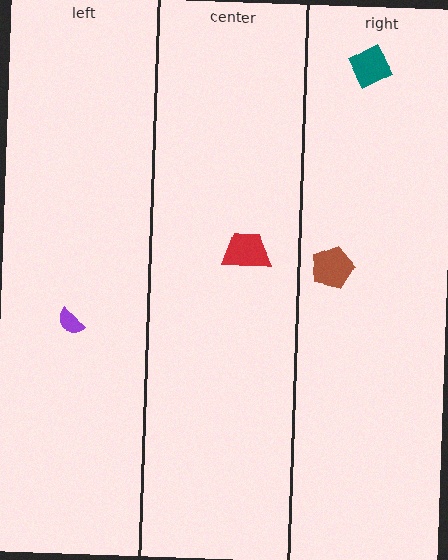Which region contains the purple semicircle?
The left region.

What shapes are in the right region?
The brown pentagon, the teal diamond.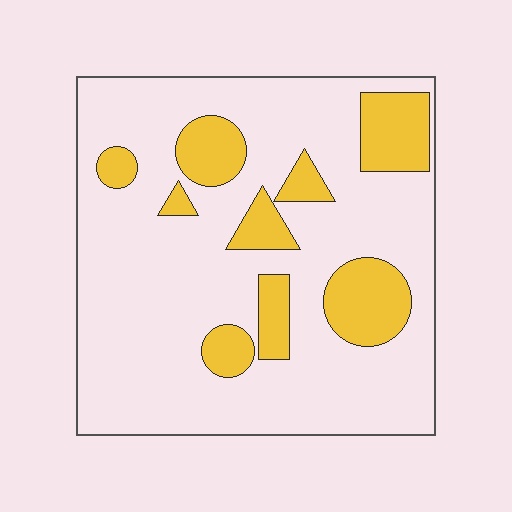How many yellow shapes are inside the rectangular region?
9.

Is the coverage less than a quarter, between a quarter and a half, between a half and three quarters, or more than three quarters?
Less than a quarter.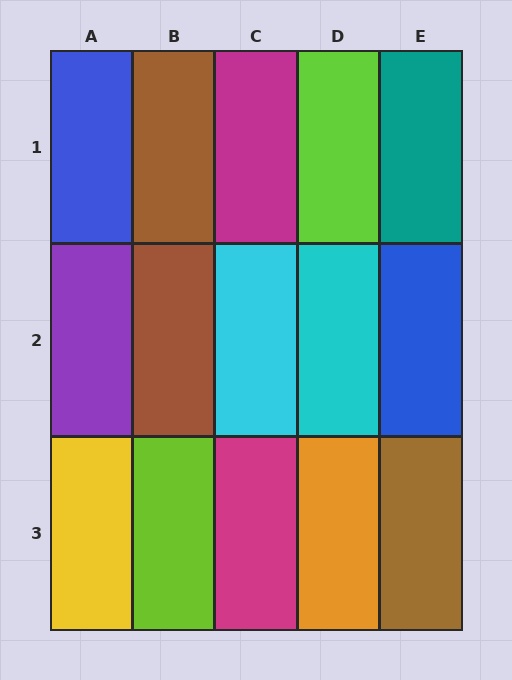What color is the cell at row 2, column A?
Purple.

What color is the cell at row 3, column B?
Lime.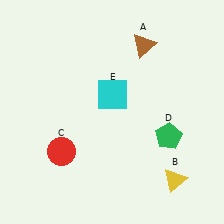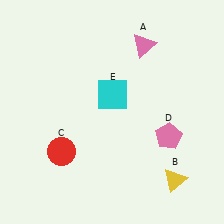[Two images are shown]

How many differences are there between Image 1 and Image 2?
There are 2 differences between the two images.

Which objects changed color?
A changed from brown to pink. D changed from green to pink.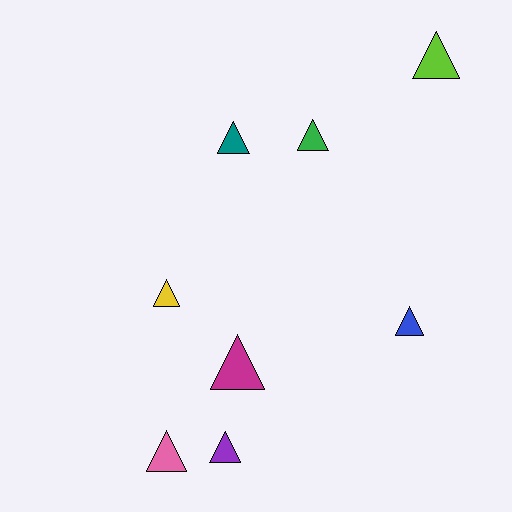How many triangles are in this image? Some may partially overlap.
There are 8 triangles.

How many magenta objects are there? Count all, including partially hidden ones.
There is 1 magenta object.